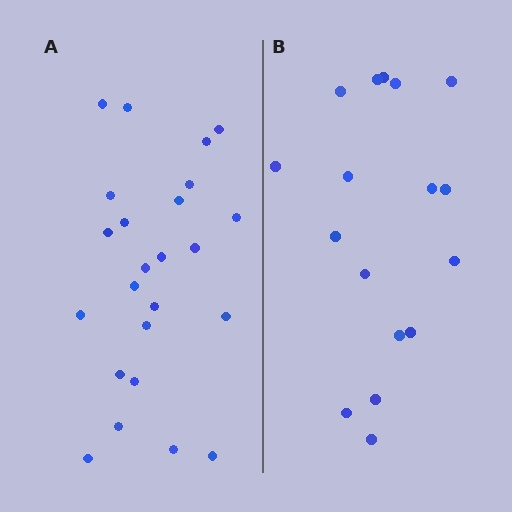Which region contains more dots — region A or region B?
Region A (the left region) has more dots.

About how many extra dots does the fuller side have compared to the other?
Region A has roughly 8 or so more dots than region B.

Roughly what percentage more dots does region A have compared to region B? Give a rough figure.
About 40% more.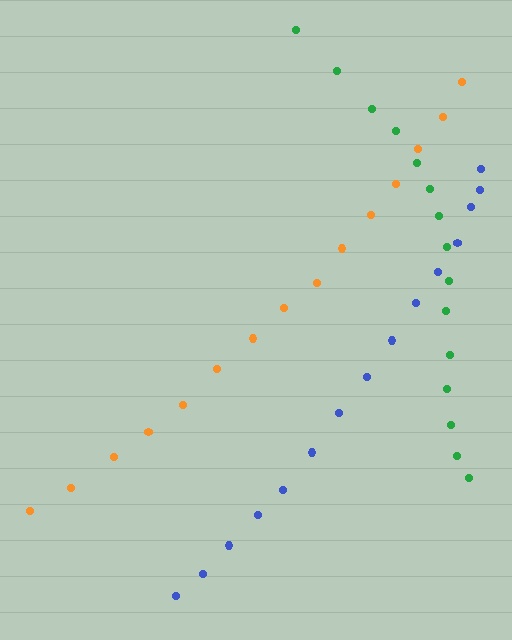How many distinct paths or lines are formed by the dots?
There are 3 distinct paths.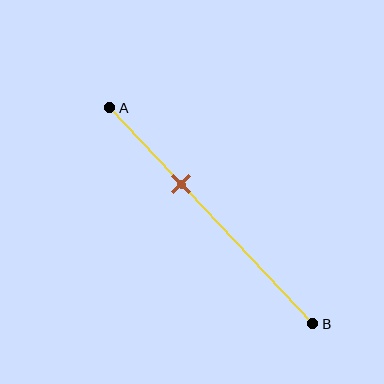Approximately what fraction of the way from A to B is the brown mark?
The brown mark is approximately 35% of the way from A to B.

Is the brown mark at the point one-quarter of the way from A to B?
No, the mark is at about 35% from A, not at the 25% one-quarter point.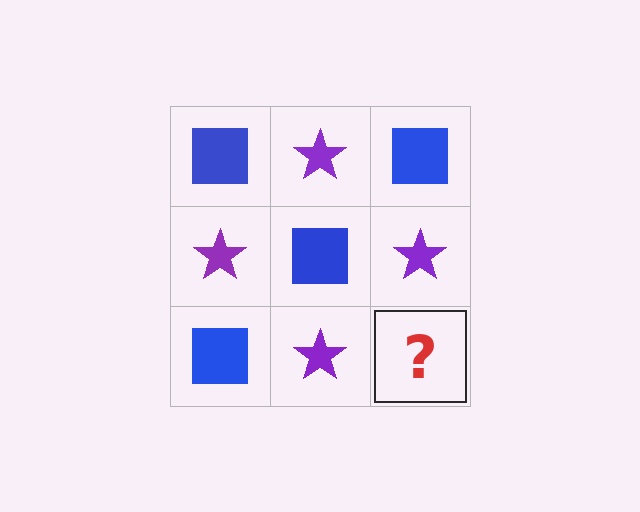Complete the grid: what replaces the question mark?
The question mark should be replaced with a blue square.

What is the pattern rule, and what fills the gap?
The rule is that it alternates blue square and purple star in a checkerboard pattern. The gap should be filled with a blue square.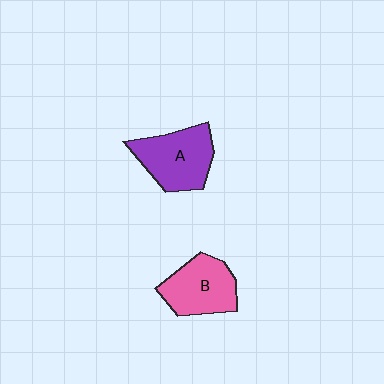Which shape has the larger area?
Shape A (purple).